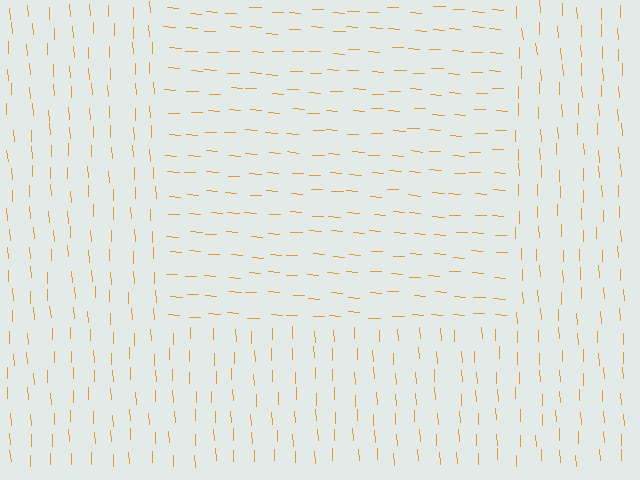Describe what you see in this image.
The image is filled with small orange line segments. A rectangle region in the image has lines oriented differently from the surrounding lines, creating a visible texture boundary.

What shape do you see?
I see a rectangle.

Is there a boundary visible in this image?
Yes, there is a texture boundary formed by a change in line orientation.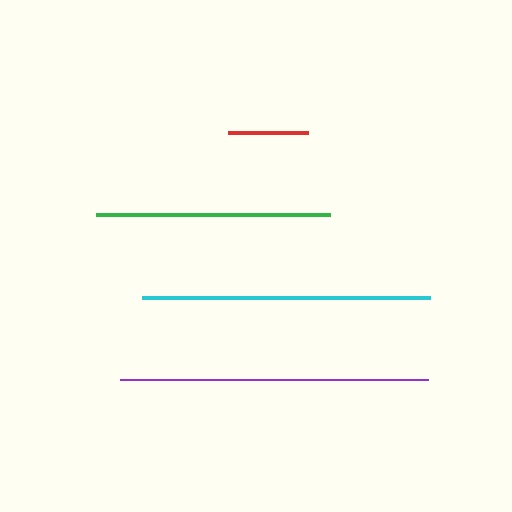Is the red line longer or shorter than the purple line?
The purple line is longer than the red line.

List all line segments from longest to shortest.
From longest to shortest: purple, cyan, green, red.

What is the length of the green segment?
The green segment is approximately 234 pixels long.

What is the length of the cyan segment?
The cyan segment is approximately 288 pixels long.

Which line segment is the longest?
The purple line is the longest at approximately 308 pixels.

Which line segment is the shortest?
The red line is the shortest at approximately 80 pixels.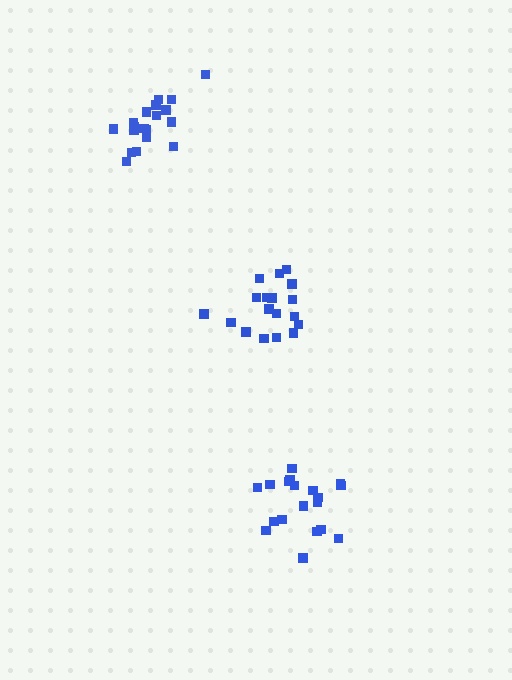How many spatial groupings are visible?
There are 3 spatial groupings.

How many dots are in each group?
Group 1: 19 dots, Group 2: 18 dots, Group 3: 19 dots (56 total).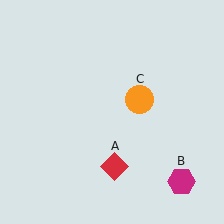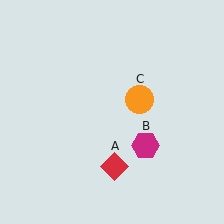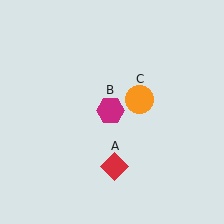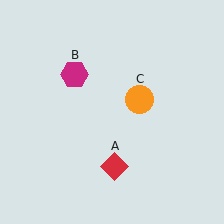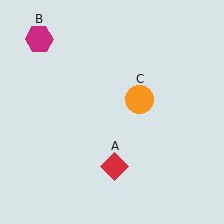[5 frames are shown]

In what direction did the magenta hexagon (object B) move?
The magenta hexagon (object B) moved up and to the left.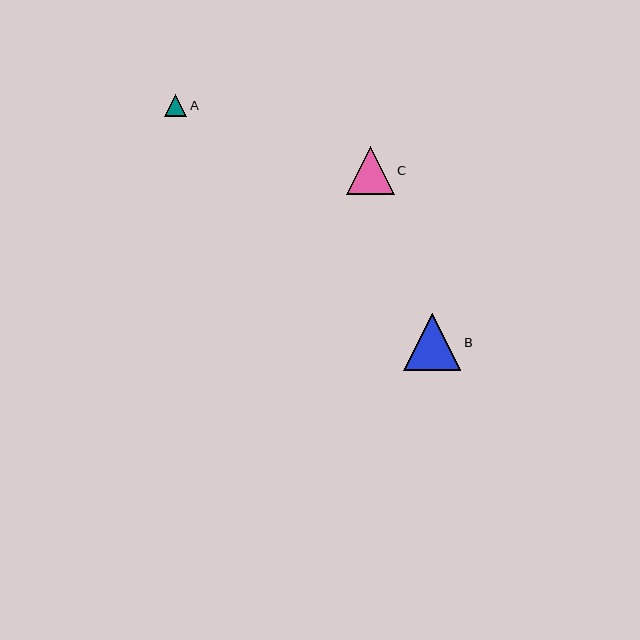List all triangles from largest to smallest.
From largest to smallest: B, C, A.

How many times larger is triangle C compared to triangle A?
Triangle C is approximately 2.2 times the size of triangle A.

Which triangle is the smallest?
Triangle A is the smallest with a size of approximately 22 pixels.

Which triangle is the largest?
Triangle B is the largest with a size of approximately 57 pixels.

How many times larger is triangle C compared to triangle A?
Triangle C is approximately 2.2 times the size of triangle A.